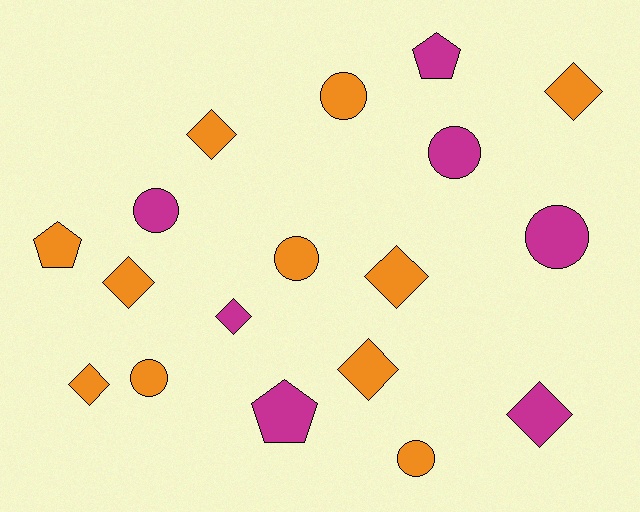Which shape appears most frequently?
Diamond, with 8 objects.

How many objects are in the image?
There are 18 objects.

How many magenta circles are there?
There are 3 magenta circles.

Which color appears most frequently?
Orange, with 11 objects.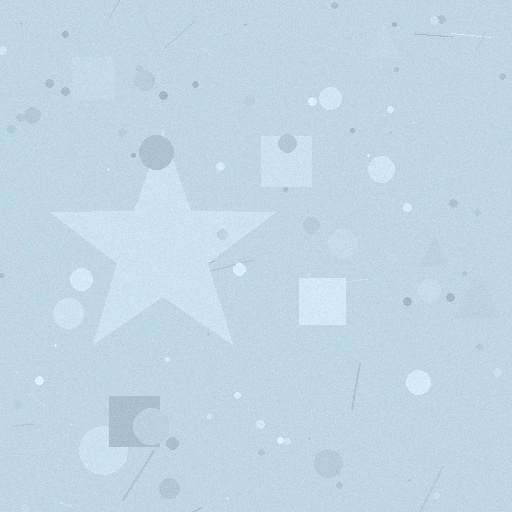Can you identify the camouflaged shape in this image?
The camouflaged shape is a star.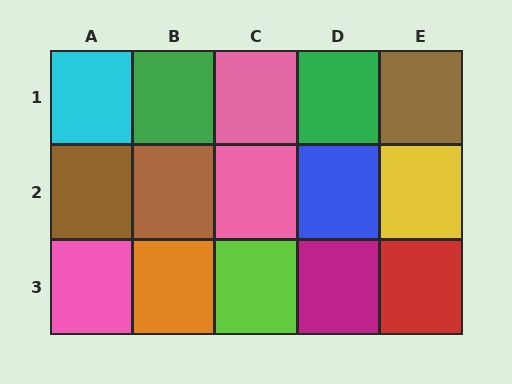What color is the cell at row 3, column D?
Magenta.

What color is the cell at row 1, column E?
Brown.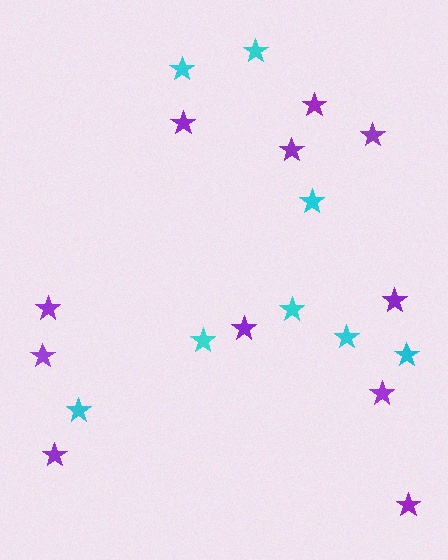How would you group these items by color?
There are 2 groups: one group of purple stars (11) and one group of cyan stars (8).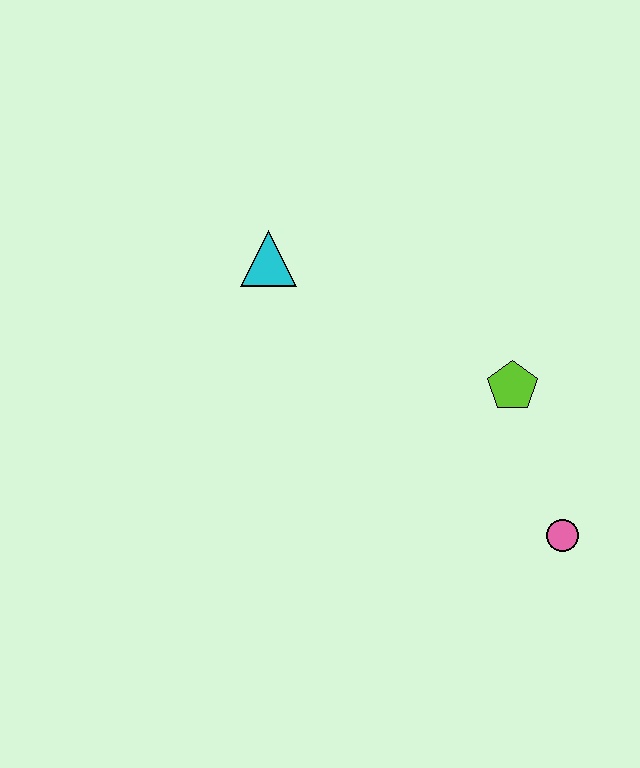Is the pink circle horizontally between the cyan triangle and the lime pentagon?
No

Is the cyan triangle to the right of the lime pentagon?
No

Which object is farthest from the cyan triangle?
The pink circle is farthest from the cyan triangle.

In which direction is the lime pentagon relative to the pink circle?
The lime pentagon is above the pink circle.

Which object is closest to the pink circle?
The lime pentagon is closest to the pink circle.